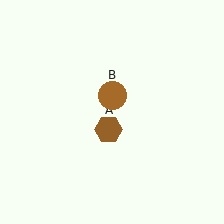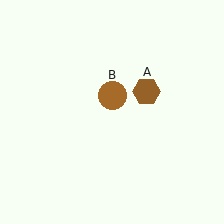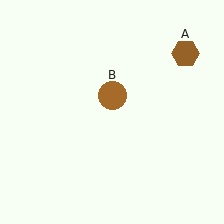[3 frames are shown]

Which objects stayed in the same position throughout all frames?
Brown circle (object B) remained stationary.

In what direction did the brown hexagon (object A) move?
The brown hexagon (object A) moved up and to the right.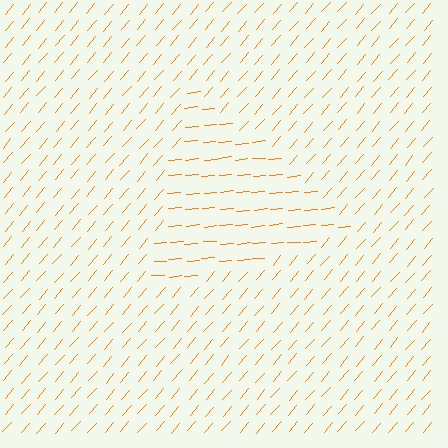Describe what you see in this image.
The image is filled with small orange line segments. A triangle region in the image has lines oriented differently from the surrounding lines, creating a visible texture boundary.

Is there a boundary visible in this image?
Yes, there is a texture boundary formed by a change in line orientation.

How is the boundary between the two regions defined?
The boundary is defined purely by a change in line orientation (approximately 45 degrees difference). All lines are the same color and thickness.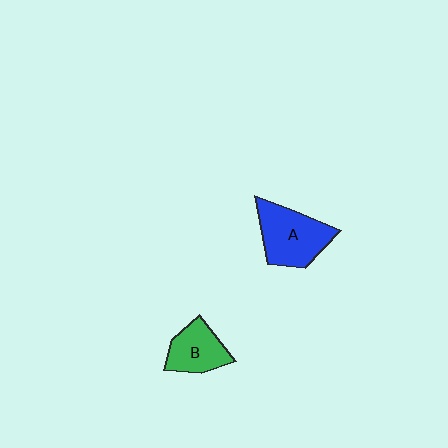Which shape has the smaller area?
Shape B (green).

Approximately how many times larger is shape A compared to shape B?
Approximately 1.5 times.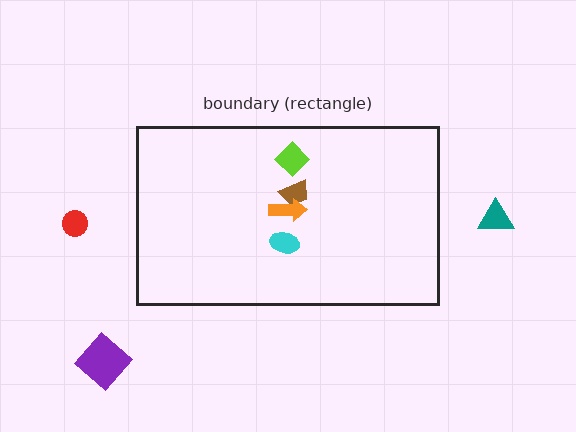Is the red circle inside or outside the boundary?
Outside.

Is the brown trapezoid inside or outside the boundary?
Inside.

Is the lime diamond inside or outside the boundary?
Inside.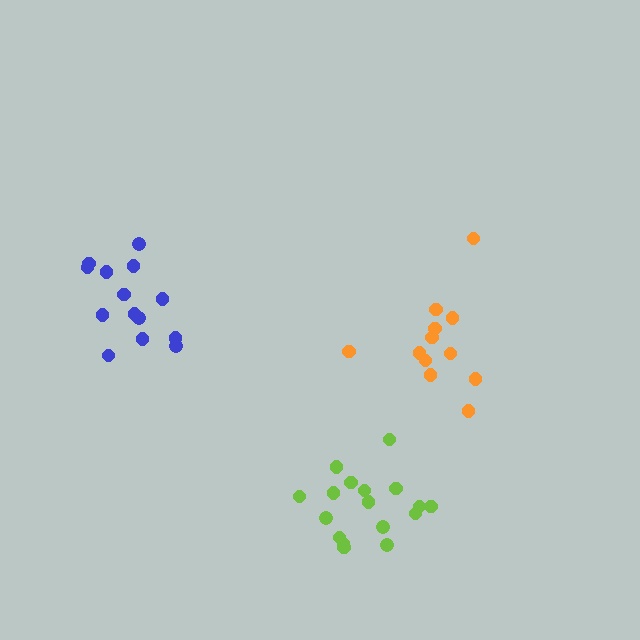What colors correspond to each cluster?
The clusters are colored: orange, lime, blue.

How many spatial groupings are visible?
There are 3 spatial groupings.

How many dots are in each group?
Group 1: 12 dots, Group 2: 17 dots, Group 3: 14 dots (43 total).